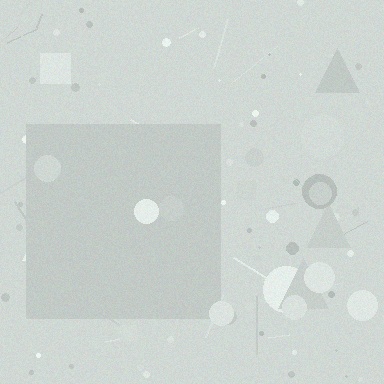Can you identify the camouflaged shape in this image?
The camouflaged shape is a square.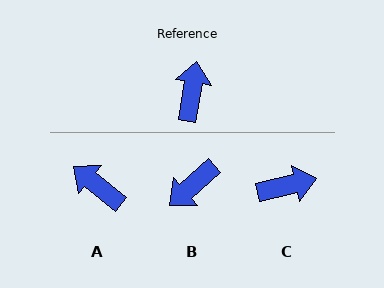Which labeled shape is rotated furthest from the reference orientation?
B, about 141 degrees away.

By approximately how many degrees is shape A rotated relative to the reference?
Approximately 61 degrees counter-clockwise.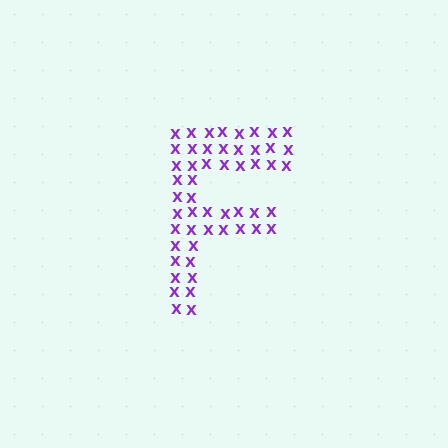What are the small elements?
The small elements are letter X's.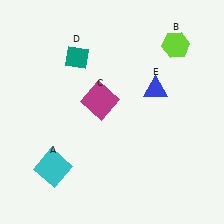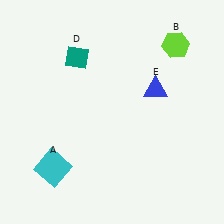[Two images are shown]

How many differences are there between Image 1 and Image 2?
There is 1 difference between the two images.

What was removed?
The magenta square (C) was removed in Image 2.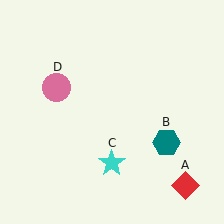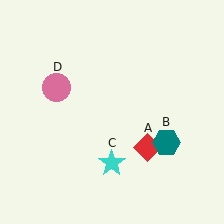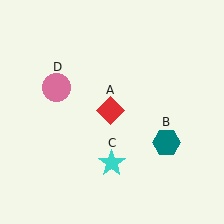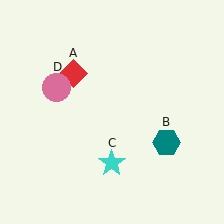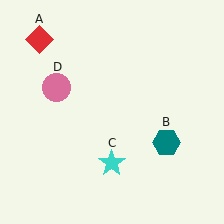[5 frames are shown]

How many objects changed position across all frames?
1 object changed position: red diamond (object A).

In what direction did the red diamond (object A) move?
The red diamond (object A) moved up and to the left.